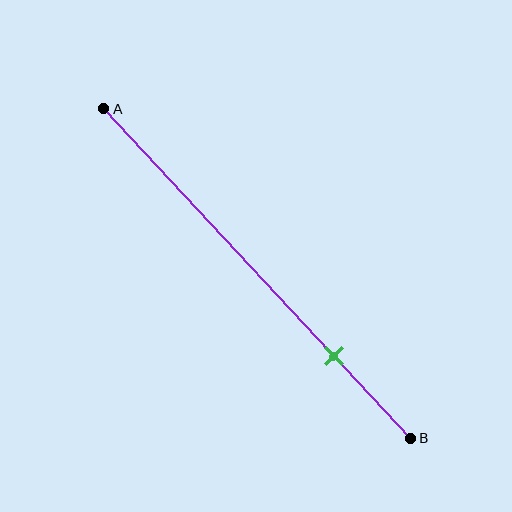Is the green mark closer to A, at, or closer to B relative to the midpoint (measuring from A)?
The green mark is closer to point B than the midpoint of segment AB.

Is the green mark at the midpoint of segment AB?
No, the mark is at about 75% from A, not at the 50% midpoint.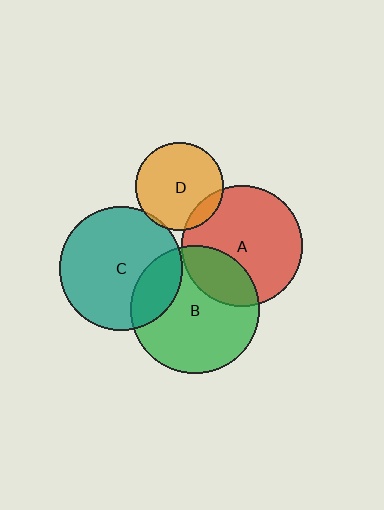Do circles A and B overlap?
Yes.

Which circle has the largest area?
Circle B (green).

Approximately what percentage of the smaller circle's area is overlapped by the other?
Approximately 25%.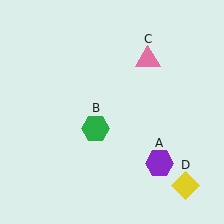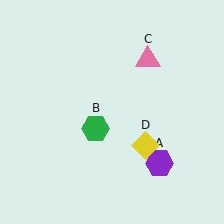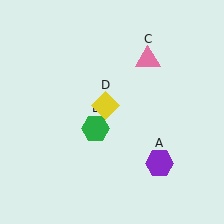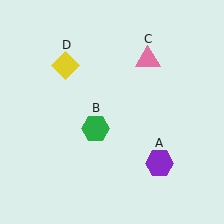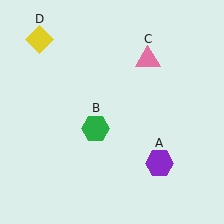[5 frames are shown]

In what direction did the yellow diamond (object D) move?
The yellow diamond (object D) moved up and to the left.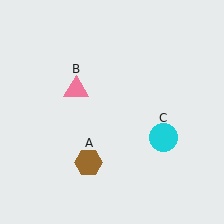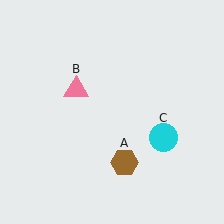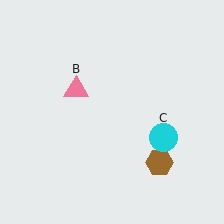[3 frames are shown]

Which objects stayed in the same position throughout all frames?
Pink triangle (object B) and cyan circle (object C) remained stationary.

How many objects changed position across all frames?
1 object changed position: brown hexagon (object A).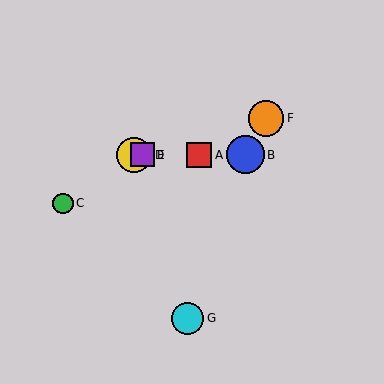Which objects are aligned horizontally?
Objects A, B, D, E are aligned horizontally.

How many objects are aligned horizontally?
4 objects (A, B, D, E) are aligned horizontally.